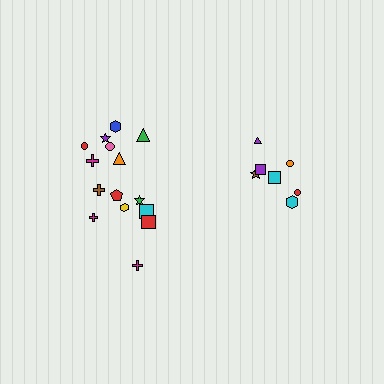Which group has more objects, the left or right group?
The left group.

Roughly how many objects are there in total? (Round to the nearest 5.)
Roughly 20 objects in total.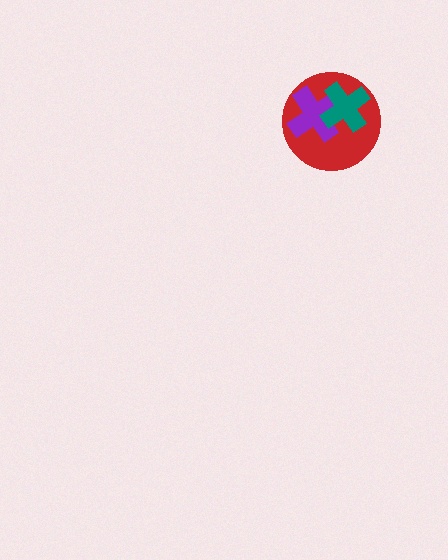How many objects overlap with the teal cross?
2 objects overlap with the teal cross.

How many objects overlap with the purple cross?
2 objects overlap with the purple cross.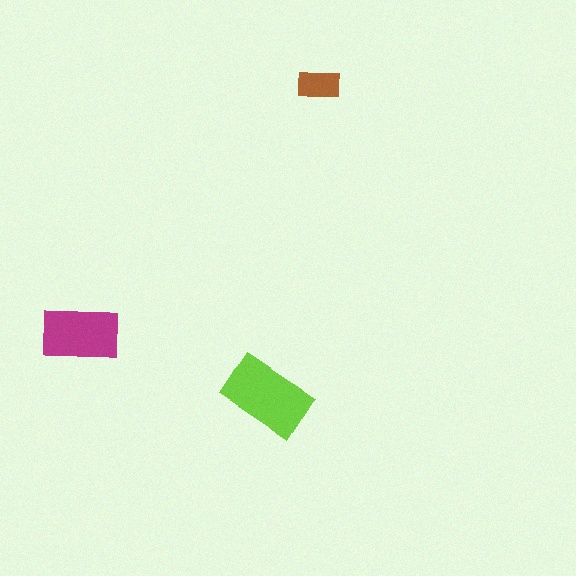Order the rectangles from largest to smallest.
the lime one, the magenta one, the brown one.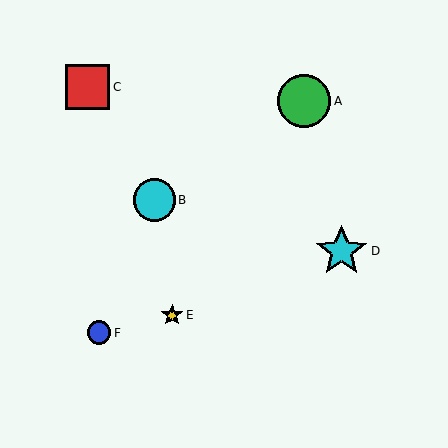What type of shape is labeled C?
Shape C is a red square.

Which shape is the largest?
The green circle (labeled A) is the largest.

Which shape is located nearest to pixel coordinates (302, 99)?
The green circle (labeled A) at (304, 101) is nearest to that location.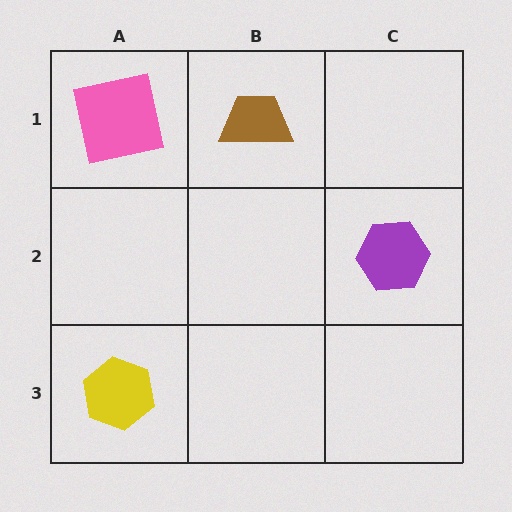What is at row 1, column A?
A pink square.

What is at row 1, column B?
A brown trapezoid.